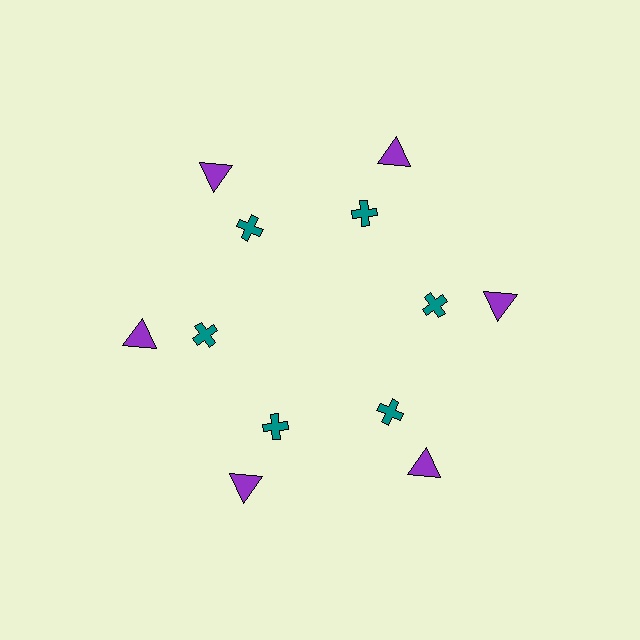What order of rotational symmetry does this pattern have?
This pattern has 6-fold rotational symmetry.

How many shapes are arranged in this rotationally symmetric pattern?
There are 12 shapes, arranged in 6 groups of 2.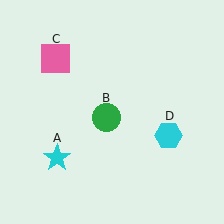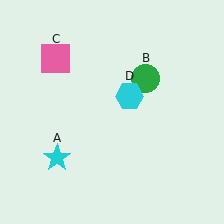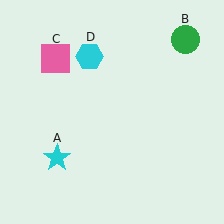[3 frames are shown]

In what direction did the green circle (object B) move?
The green circle (object B) moved up and to the right.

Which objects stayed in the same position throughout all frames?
Cyan star (object A) and pink square (object C) remained stationary.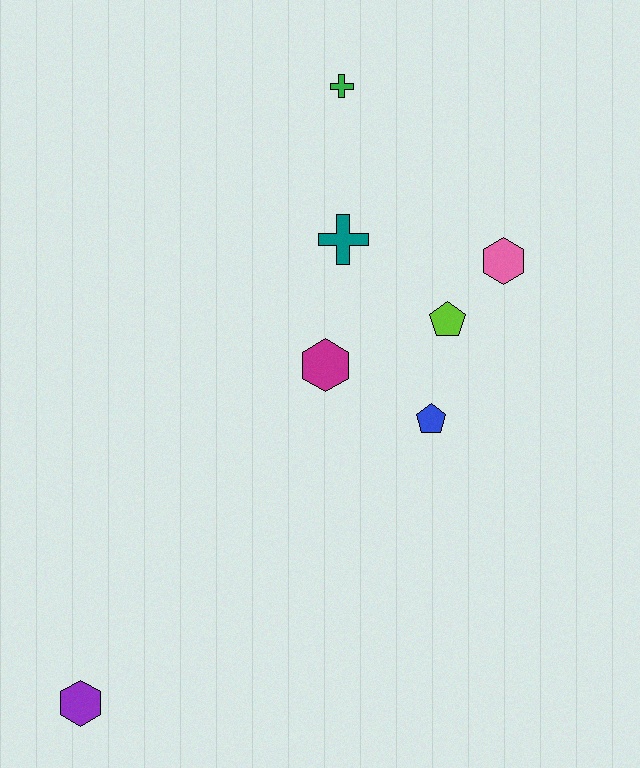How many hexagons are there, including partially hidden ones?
There are 3 hexagons.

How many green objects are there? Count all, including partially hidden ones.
There is 1 green object.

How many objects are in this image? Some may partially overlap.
There are 7 objects.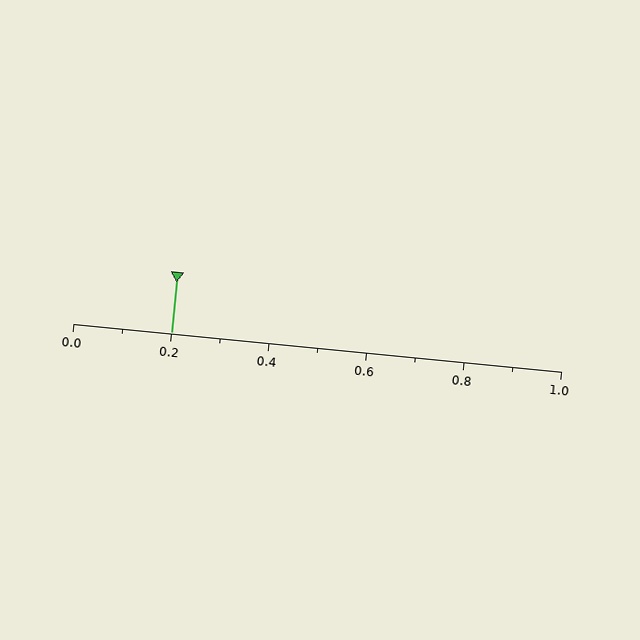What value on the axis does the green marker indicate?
The marker indicates approximately 0.2.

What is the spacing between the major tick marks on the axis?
The major ticks are spaced 0.2 apart.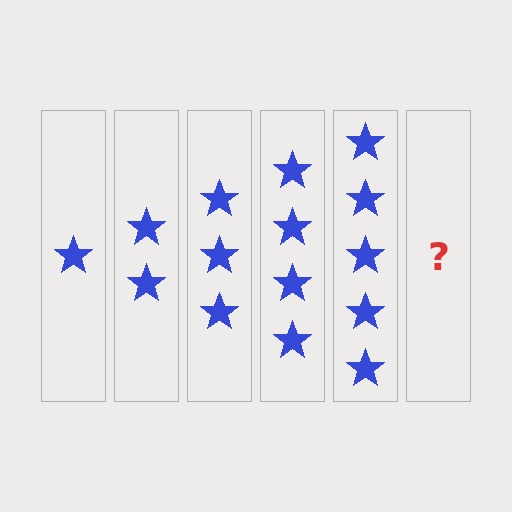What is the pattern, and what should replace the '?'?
The pattern is that each step adds one more star. The '?' should be 6 stars.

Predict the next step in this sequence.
The next step is 6 stars.